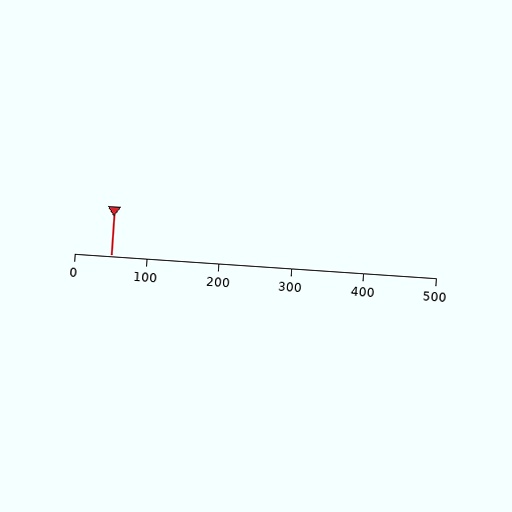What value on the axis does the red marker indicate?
The marker indicates approximately 50.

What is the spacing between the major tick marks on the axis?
The major ticks are spaced 100 apart.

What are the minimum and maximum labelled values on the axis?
The axis runs from 0 to 500.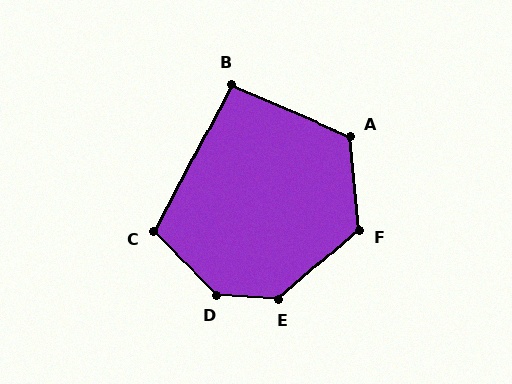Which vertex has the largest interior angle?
D, at approximately 140 degrees.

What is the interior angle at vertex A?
Approximately 118 degrees (obtuse).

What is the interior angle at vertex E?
Approximately 135 degrees (obtuse).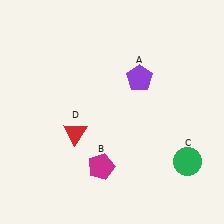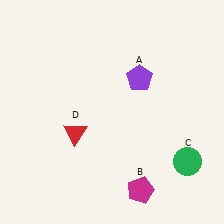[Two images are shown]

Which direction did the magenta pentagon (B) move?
The magenta pentagon (B) moved right.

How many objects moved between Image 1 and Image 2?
1 object moved between the two images.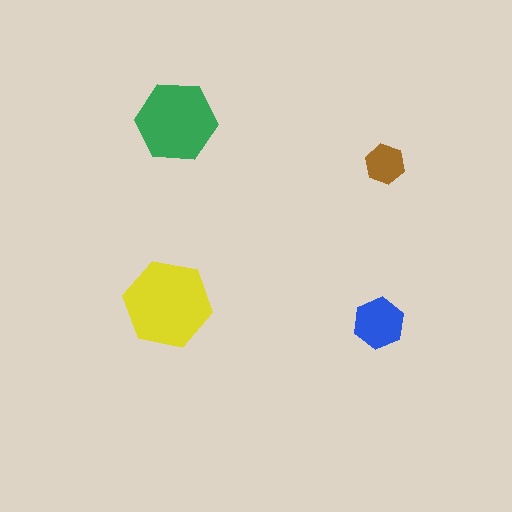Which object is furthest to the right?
The brown hexagon is rightmost.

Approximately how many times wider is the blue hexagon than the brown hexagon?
About 1.5 times wider.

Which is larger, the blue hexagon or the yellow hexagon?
The yellow one.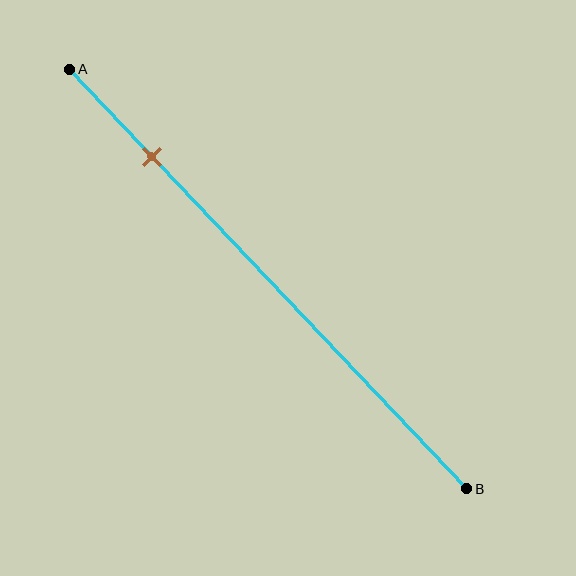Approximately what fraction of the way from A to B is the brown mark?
The brown mark is approximately 20% of the way from A to B.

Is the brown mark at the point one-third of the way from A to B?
No, the mark is at about 20% from A, not at the 33% one-third point.